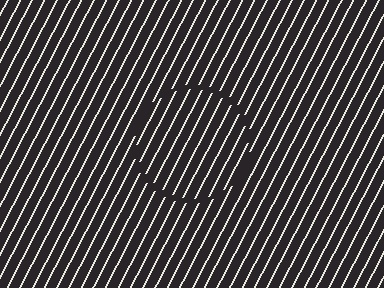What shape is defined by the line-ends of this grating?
An illusory circle. The interior of the shape contains the same grating, shifted by half a period — the contour is defined by the phase discontinuity where line-ends from the inner and outer gratings abut.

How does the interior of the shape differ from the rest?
The interior of the shape contains the same grating, shifted by half a period — the contour is defined by the phase discontinuity where line-ends from the inner and outer gratings abut.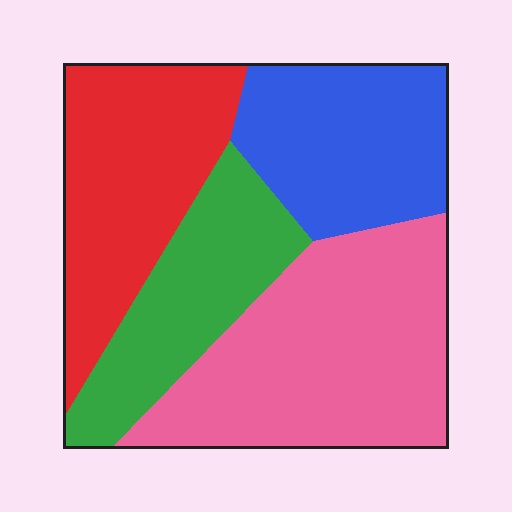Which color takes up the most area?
Pink, at roughly 35%.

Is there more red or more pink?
Pink.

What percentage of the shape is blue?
Blue takes up between a sixth and a third of the shape.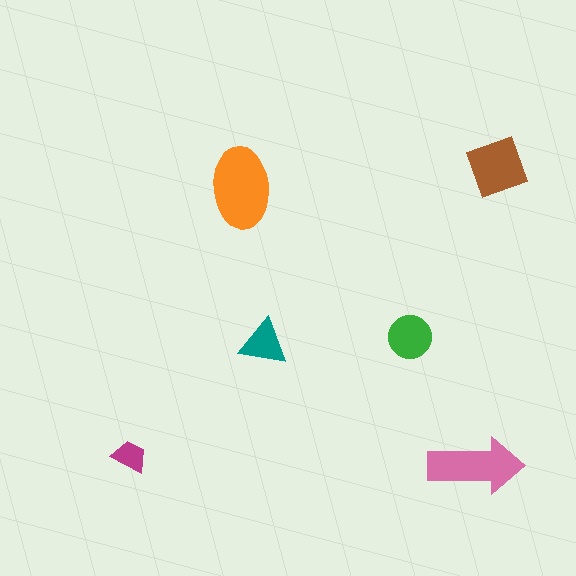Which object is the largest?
The orange ellipse.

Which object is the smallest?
The magenta trapezoid.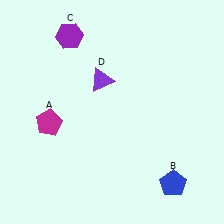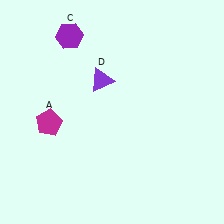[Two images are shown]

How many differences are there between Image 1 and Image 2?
There is 1 difference between the two images.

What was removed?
The blue pentagon (B) was removed in Image 2.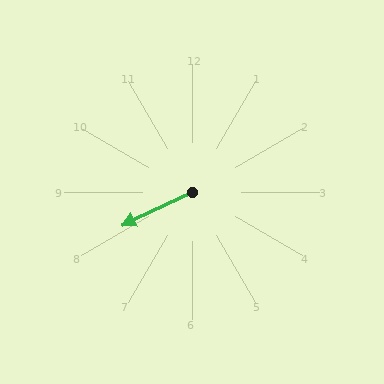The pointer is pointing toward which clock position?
Roughly 8 o'clock.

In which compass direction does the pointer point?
Southwest.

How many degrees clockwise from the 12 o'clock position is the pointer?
Approximately 245 degrees.